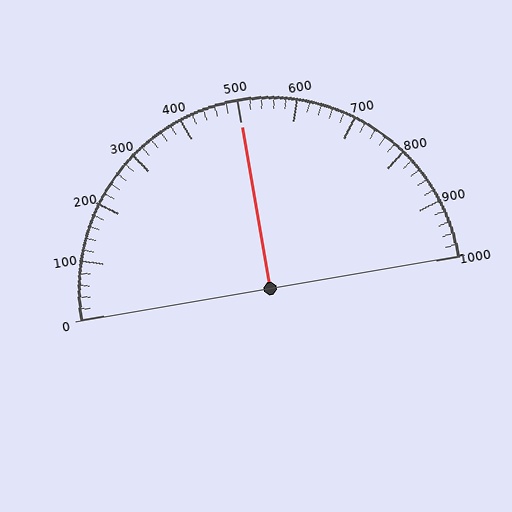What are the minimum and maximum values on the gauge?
The gauge ranges from 0 to 1000.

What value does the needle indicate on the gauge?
The needle indicates approximately 500.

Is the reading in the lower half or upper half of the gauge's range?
The reading is in the upper half of the range (0 to 1000).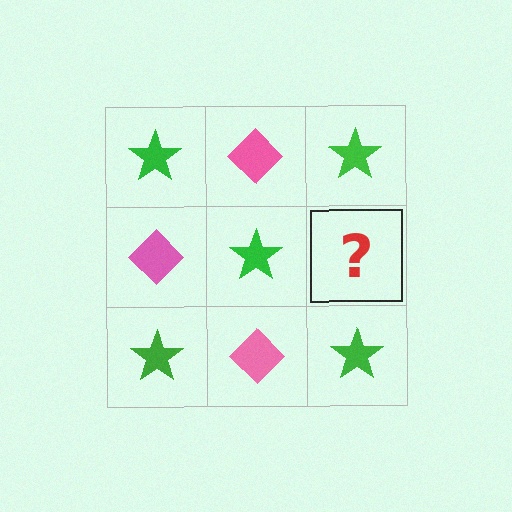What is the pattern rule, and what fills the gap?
The rule is that it alternates green star and pink diamond in a checkerboard pattern. The gap should be filled with a pink diamond.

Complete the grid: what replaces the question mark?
The question mark should be replaced with a pink diamond.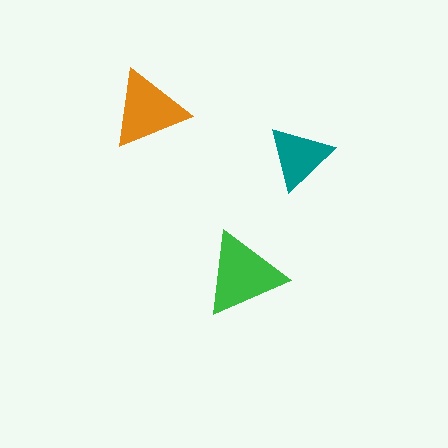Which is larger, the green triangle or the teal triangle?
The green one.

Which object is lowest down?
The green triangle is bottommost.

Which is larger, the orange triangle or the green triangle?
The green one.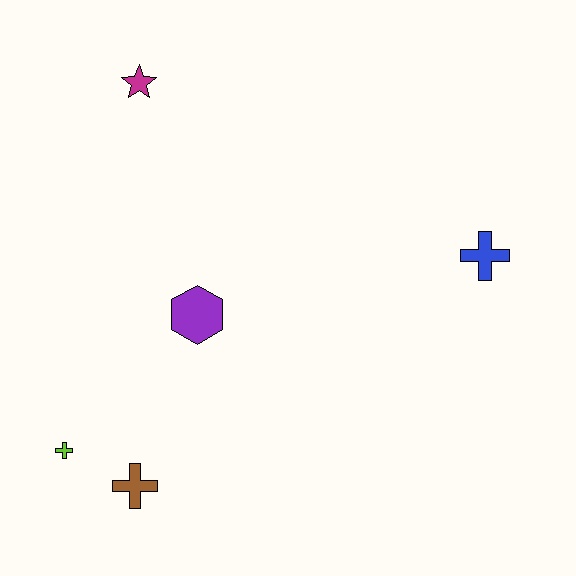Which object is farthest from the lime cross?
The blue cross is farthest from the lime cross.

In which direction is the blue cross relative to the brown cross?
The blue cross is to the right of the brown cross.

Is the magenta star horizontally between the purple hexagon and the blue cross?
No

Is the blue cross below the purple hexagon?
No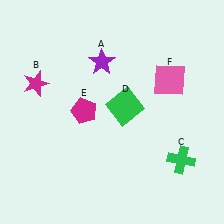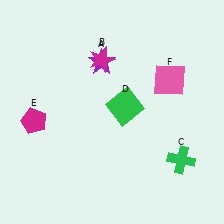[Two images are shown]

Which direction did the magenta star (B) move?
The magenta star (B) moved right.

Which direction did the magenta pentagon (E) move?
The magenta pentagon (E) moved left.